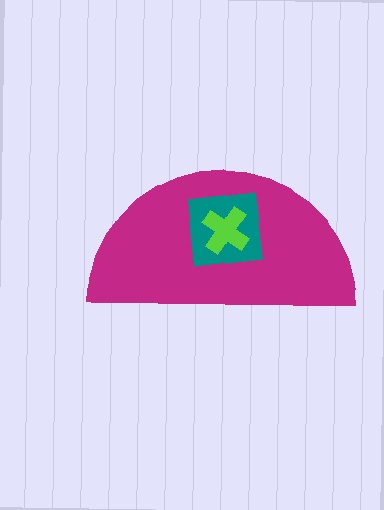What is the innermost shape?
The lime cross.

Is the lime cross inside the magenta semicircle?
Yes.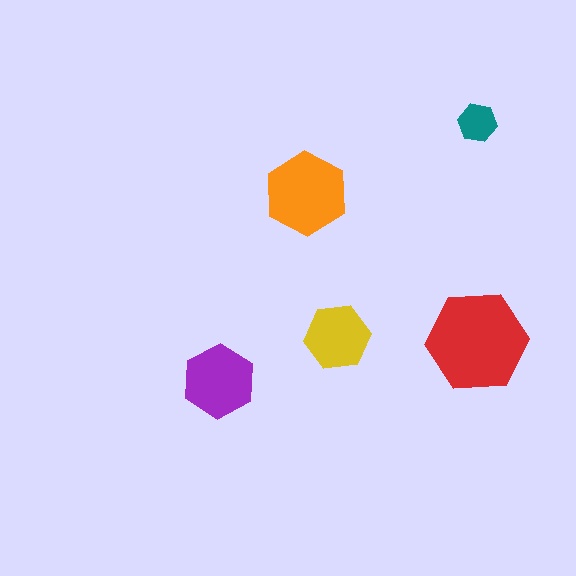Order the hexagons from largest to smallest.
the red one, the orange one, the purple one, the yellow one, the teal one.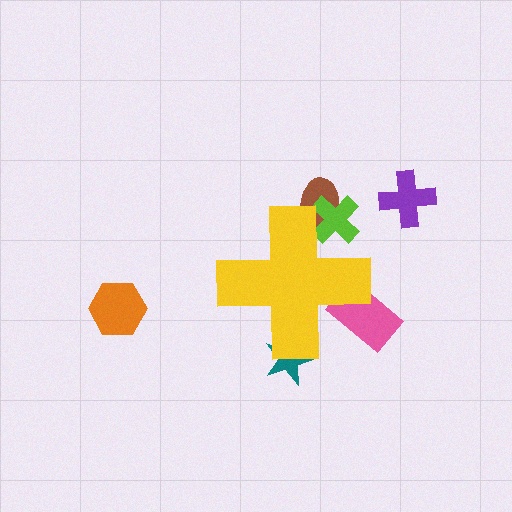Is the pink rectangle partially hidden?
Yes, the pink rectangle is partially hidden behind the yellow cross.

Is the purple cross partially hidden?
No, the purple cross is fully visible.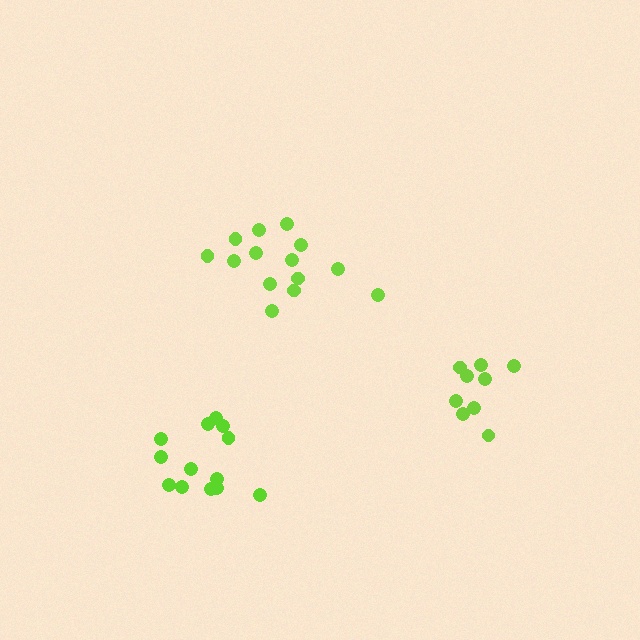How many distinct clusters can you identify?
There are 3 distinct clusters.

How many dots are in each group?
Group 1: 13 dots, Group 2: 9 dots, Group 3: 14 dots (36 total).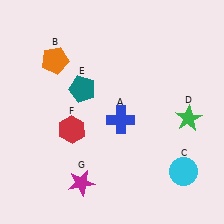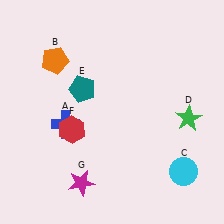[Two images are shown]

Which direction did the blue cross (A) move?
The blue cross (A) moved left.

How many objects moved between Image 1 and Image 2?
1 object moved between the two images.